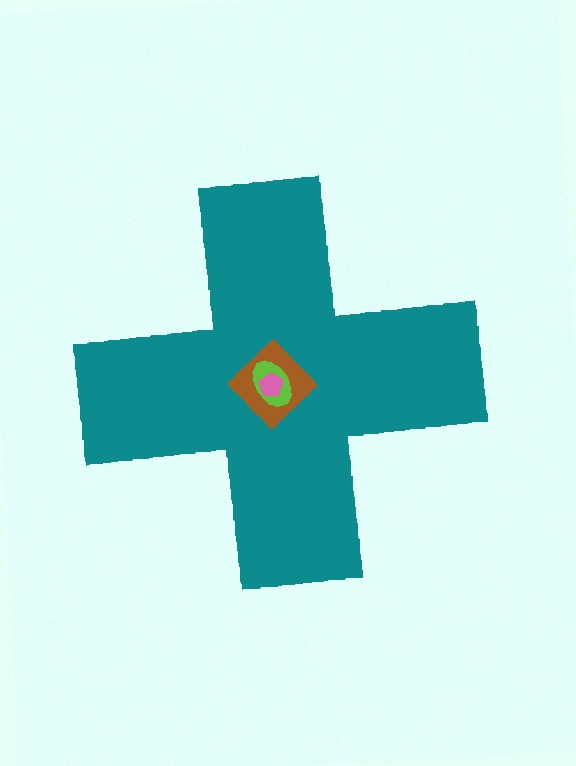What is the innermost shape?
The pink pentagon.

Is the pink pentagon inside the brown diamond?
Yes.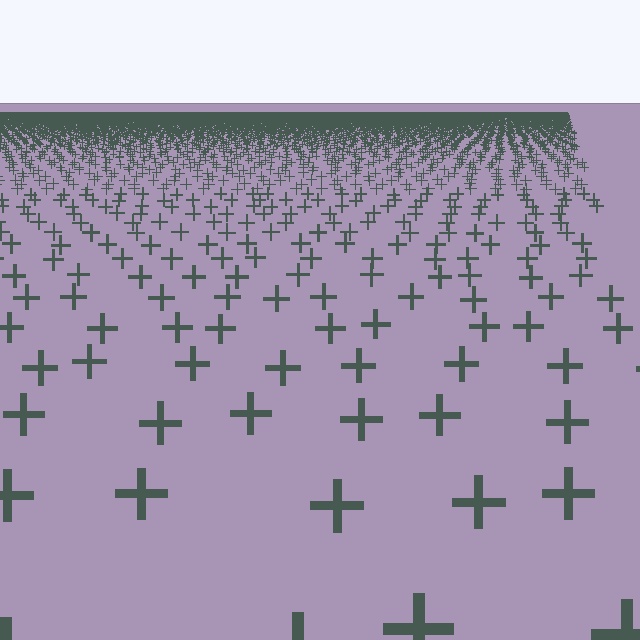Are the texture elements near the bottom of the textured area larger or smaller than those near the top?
Larger. Near the bottom, elements are closer to the viewer and appear at a bigger on-screen size.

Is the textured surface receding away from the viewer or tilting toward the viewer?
The surface is receding away from the viewer. Texture elements get smaller and denser toward the top.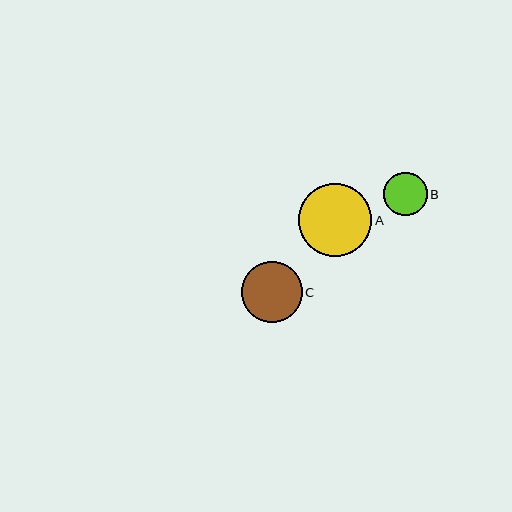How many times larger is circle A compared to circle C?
Circle A is approximately 1.2 times the size of circle C.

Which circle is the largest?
Circle A is the largest with a size of approximately 73 pixels.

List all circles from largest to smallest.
From largest to smallest: A, C, B.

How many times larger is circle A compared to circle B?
Circle A is approximately 1.7 times the size of circle B.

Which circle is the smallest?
Circle B is the smallest with a size of approximately 43 pixels.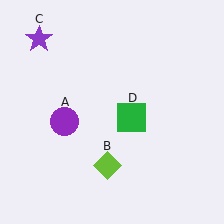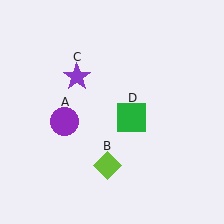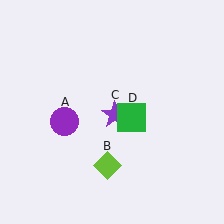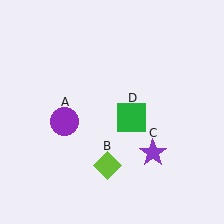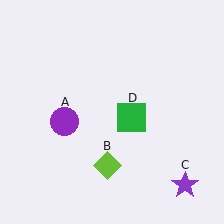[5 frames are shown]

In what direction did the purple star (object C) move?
The purple star (object C) moved down and to the right.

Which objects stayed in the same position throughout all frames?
Purple circle (object A) and lime diamond (object B) and green square (object D) remained stationary.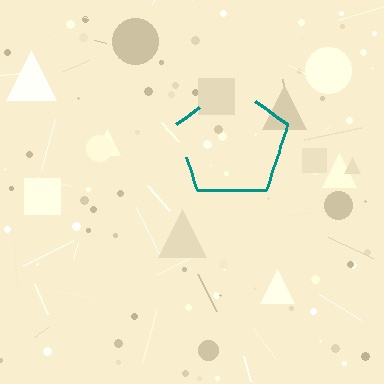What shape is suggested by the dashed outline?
The dashed outline suggests a pentagon.